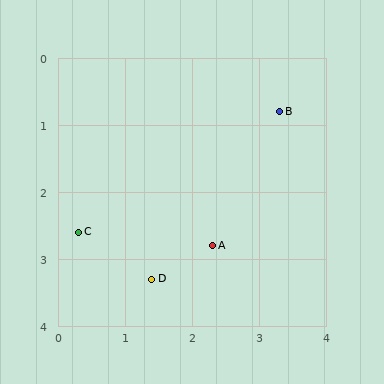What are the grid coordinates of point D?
Point D is at approximately (1.4, 3.3).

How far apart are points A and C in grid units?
Points A and C are about 2.0 grid units apart.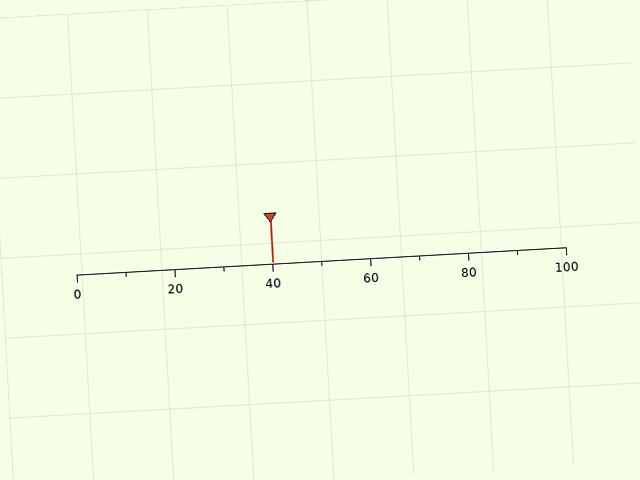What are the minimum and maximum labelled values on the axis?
The axis runs from 0 to 100.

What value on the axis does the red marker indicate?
The marker indicates approximately 40.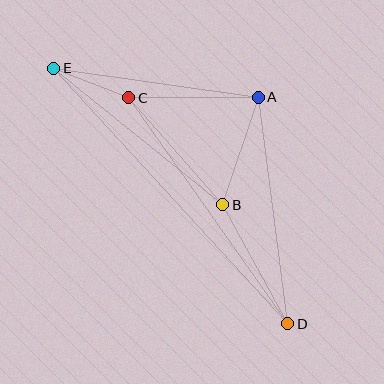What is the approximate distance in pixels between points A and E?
The distance between A and E is approximately 207 pixels.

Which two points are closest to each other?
Points C and E are closest to each other.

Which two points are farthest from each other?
Points D and E are farthest from each other.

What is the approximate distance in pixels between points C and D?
The distance between C and D is approximately 276 pixels.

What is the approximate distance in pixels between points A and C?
The distance between A and C is approximately 129 pixels.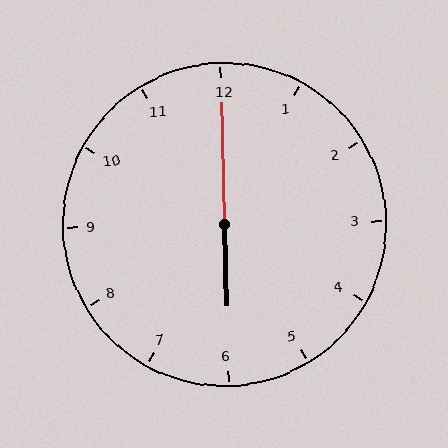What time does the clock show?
6:00.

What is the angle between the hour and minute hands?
Approximately 180 degrees.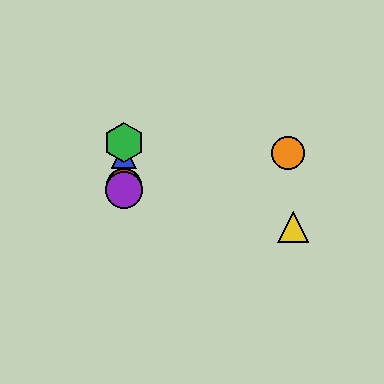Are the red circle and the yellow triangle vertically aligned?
No, the red circle is at x≈124 and the yellow triangle is at x≈293.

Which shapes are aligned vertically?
The red circle, the blue triangle, the green hexagon, the purple circle are aligned vertically.